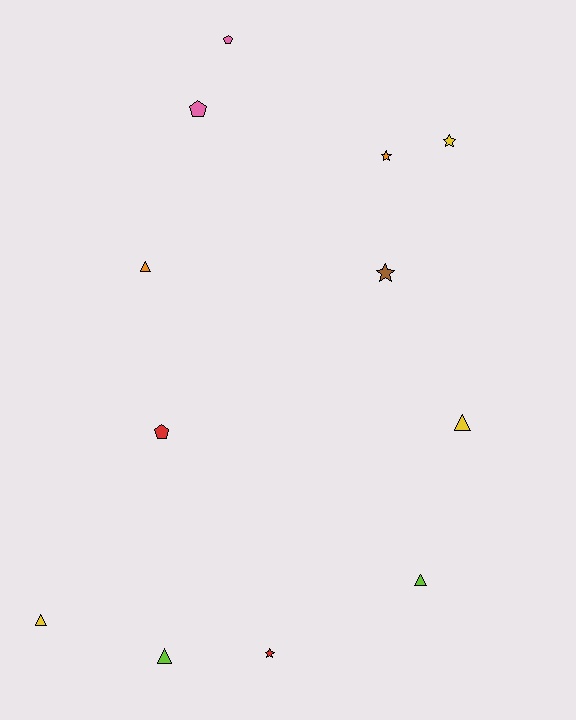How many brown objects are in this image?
There is 1 brown object.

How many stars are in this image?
There are 4 stars.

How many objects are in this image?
There are 12 objects.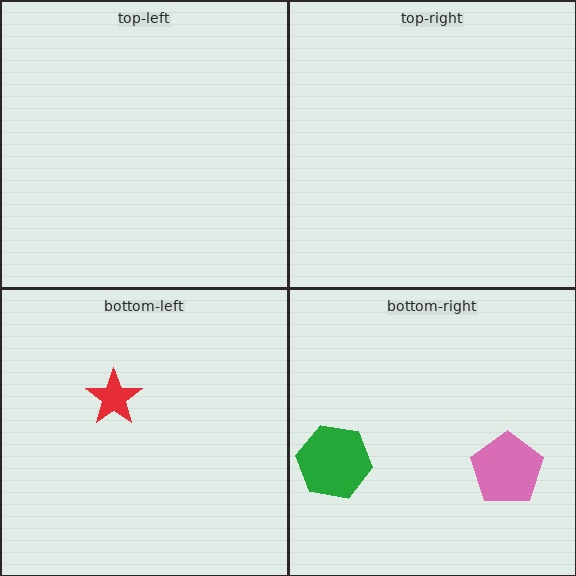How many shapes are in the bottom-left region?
1.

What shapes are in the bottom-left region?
The red star.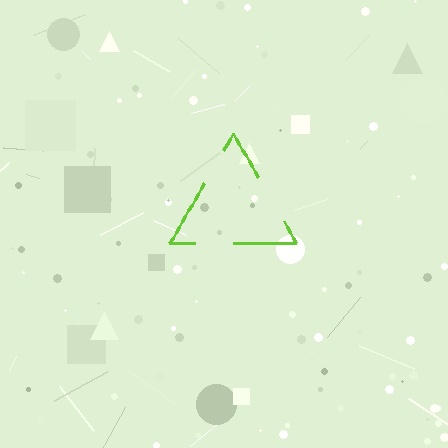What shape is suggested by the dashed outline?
The dashed outline suggests a triangle.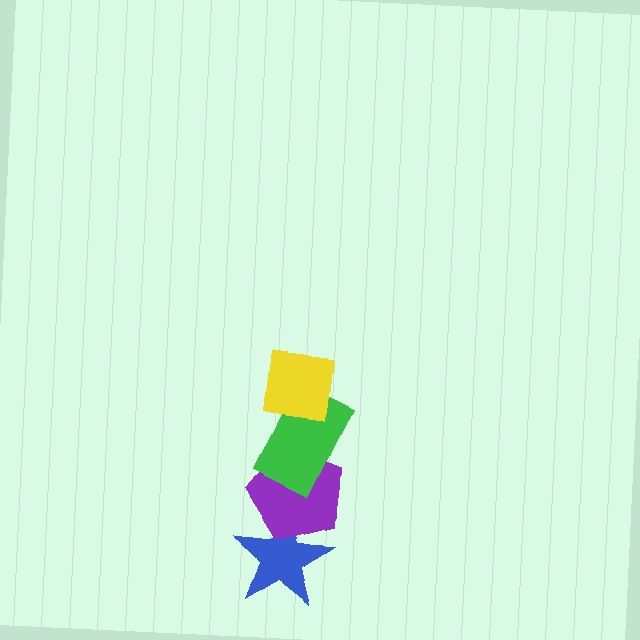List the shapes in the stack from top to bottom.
From top to bottom: the yellow square, the green rectangle, the purple pentagon, the blue star.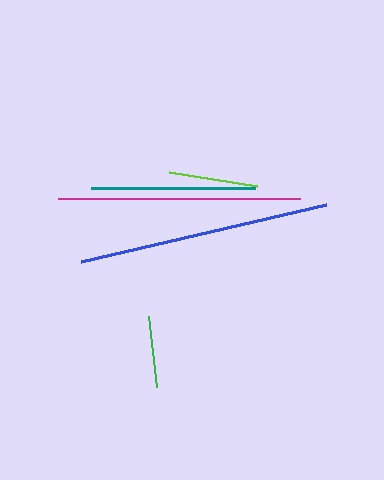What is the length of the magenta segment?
The magenta segment is approximately 243 pixels long.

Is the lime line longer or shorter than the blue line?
The blue line is longer than the lime line.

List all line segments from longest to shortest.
From longest to shortest: blue, magenta, teal, lime, green.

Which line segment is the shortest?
The green line is the shortest at approximately 71 pixels.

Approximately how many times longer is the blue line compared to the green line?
The blue line is approximately 3.5 times the length of the green line.